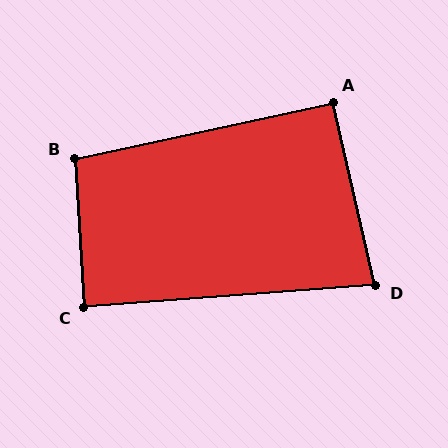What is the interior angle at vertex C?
Approximately 89 degrees (approximately right).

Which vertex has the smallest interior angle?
D, at approximately 81 degrees.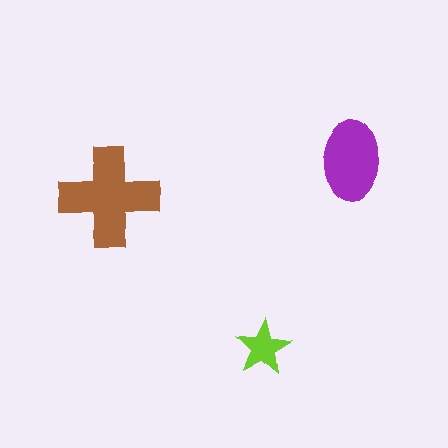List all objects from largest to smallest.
The brown cross, the purple ellipse, the lime star.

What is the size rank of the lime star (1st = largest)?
3rd.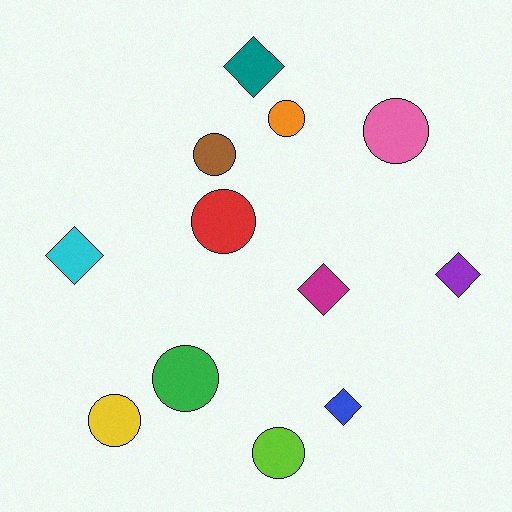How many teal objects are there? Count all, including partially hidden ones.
There is 1 teal object.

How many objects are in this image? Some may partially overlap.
There are 12 objects.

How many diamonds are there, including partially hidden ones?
There are 5 diamonds.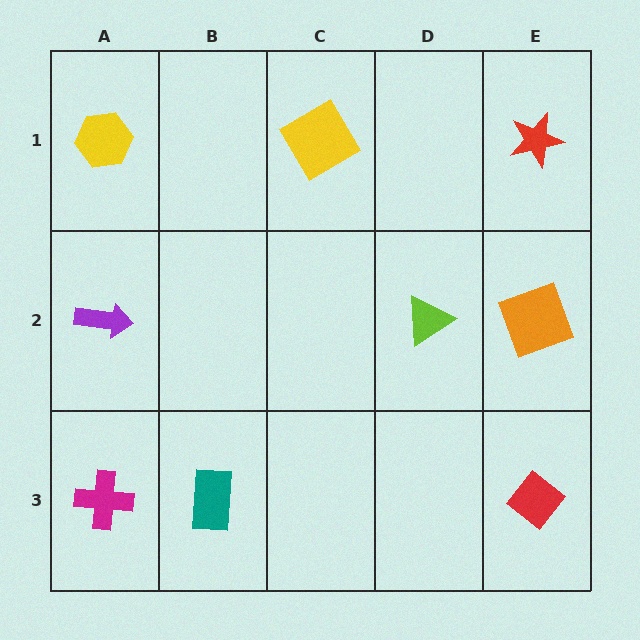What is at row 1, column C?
A yellow diamond.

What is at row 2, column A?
A purple arrow.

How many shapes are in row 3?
3 shapes.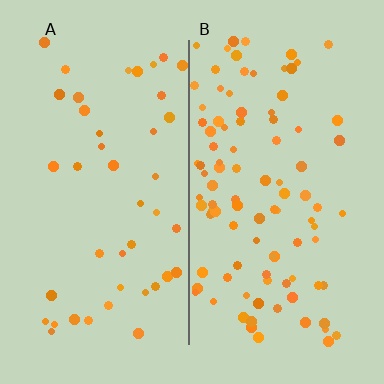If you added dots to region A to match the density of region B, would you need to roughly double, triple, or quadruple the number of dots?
Approximately double.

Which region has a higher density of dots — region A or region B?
B (the right).